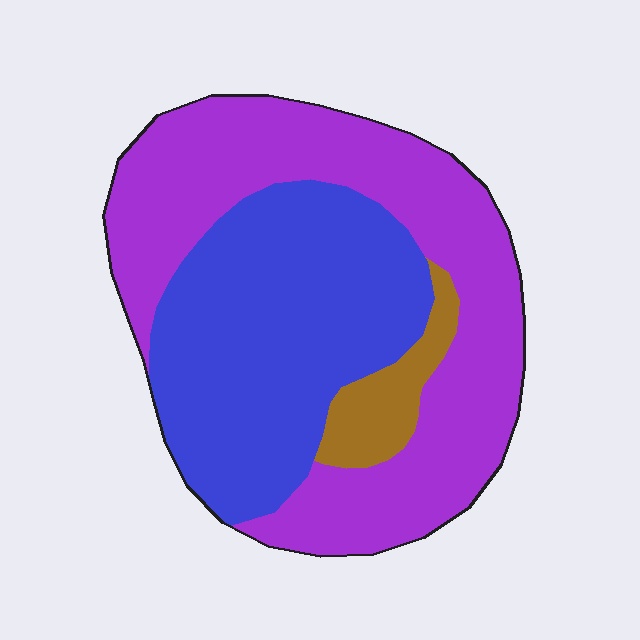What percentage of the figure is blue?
Blue covers around 40% of the figure.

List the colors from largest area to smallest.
From largest to smallest: purple, blue, brown.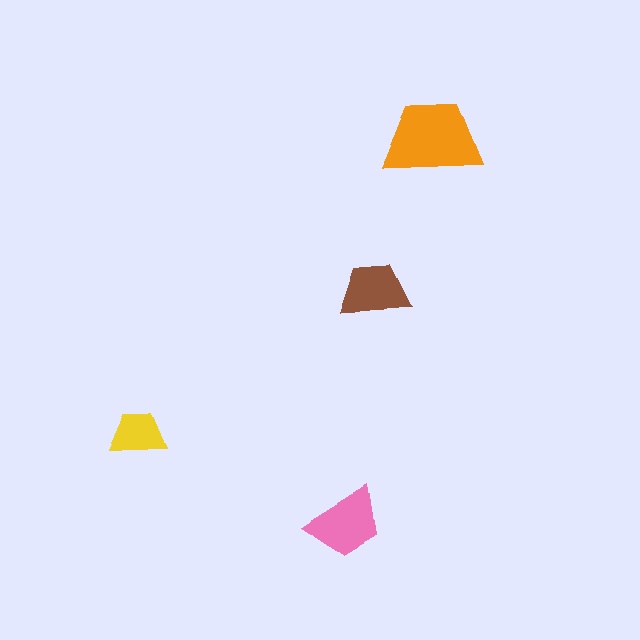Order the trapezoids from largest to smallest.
the orange one, the pink one, the brown one, the yellow one.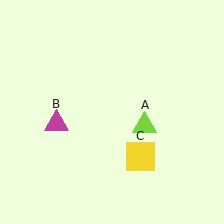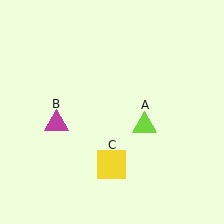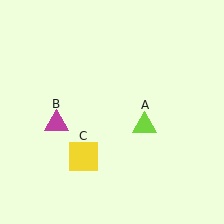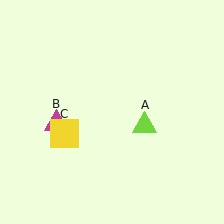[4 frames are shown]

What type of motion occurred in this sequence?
The yellow square (object C) rotated clockwise around the center of the scene.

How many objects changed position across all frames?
1 object changed position: yellow square (object C).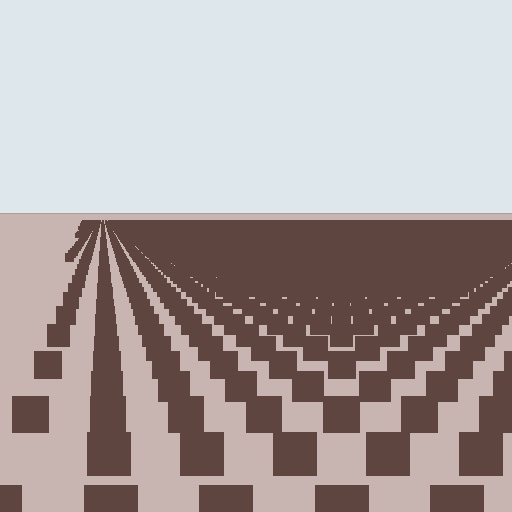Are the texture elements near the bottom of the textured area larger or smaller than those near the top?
Larger. Near the bottom, elements are closer to the viewer and appear at a bigger on-screen size.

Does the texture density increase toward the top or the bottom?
Density increases toward the top.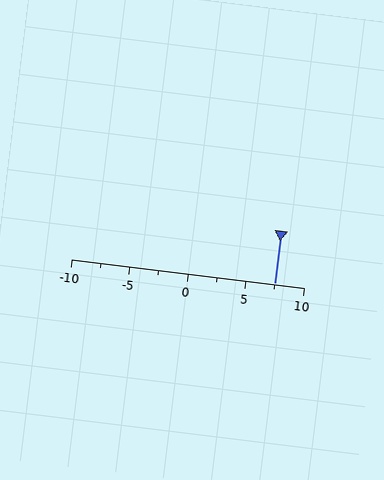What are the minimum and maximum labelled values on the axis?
The axis runs from -10 to 10.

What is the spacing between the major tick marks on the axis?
The major ticks are spaced 5 apart.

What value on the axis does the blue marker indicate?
The marker indicates approximately 7.5.